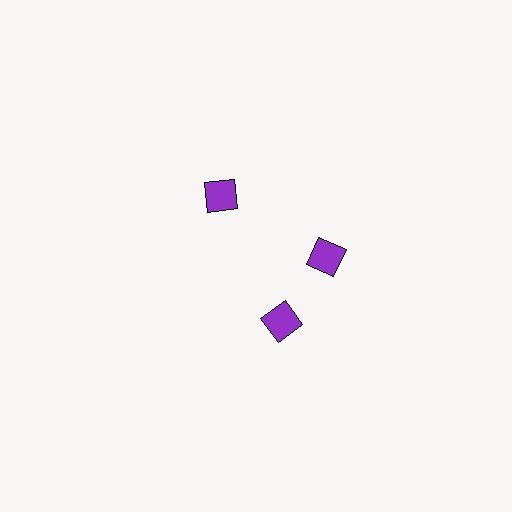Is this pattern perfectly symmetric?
No. The 3 purple diamonds are arranged in a ring, but one element near the 7 o'clock position is rotated out of alignment along the ring, breaking the 3-fold rotational symmetry.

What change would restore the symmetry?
The symmetry would be restored by rotating it back into even spacing with its neighbors so that all 3 diamonds sit at equal angles and equal distance from the center.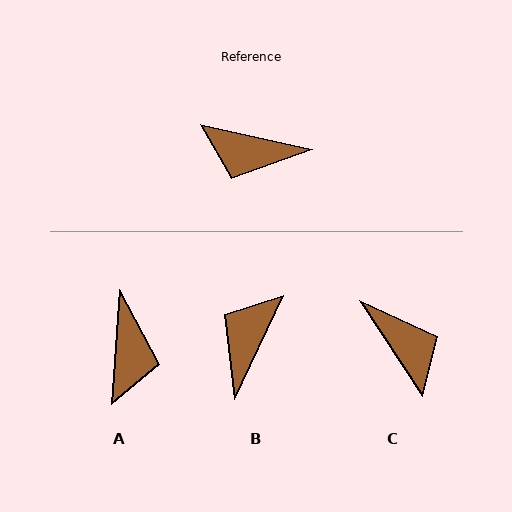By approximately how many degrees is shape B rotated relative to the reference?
Approximately 102 degrees clockwise.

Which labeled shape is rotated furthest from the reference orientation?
C, about 136 degrees away.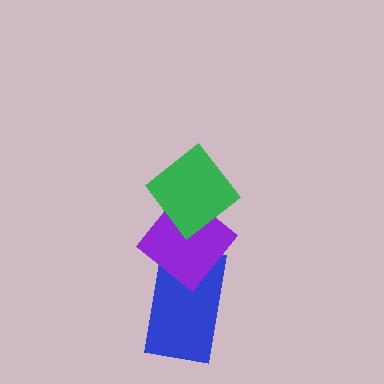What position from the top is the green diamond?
The green diamond is 1st from the top.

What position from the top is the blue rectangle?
The blue rectangle is 3rd from the top.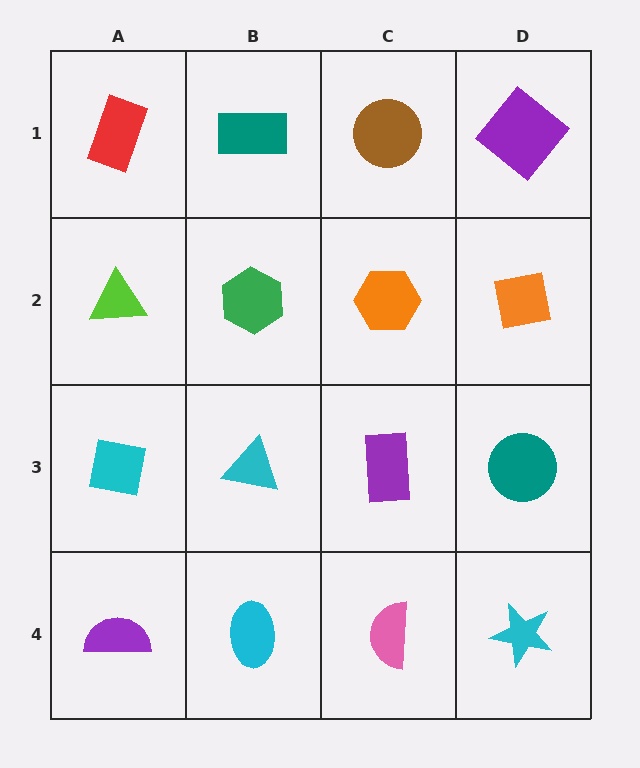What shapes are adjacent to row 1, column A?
A lime triangle (row 2, column A), a teal rectangle (row 1, column B).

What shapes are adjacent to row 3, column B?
A green hexagon (row 2, column B), a cyan ellipse (row 4, column B), a cyan square (row 3, column A), a purple rectangle (row 3, column C).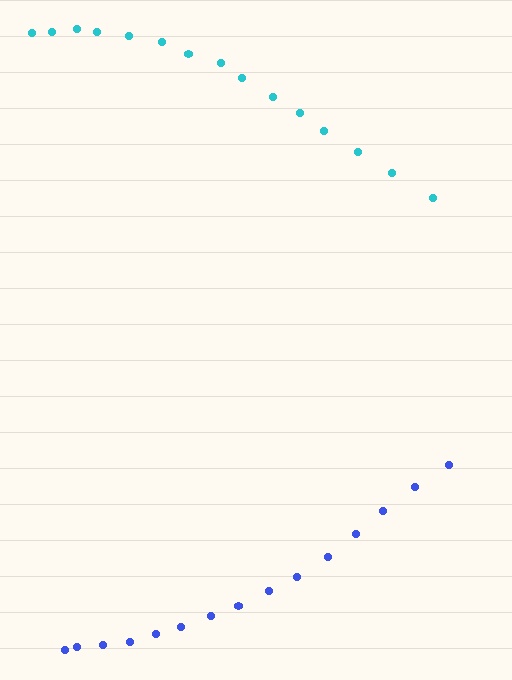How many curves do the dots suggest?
There are 2 distinct paths.